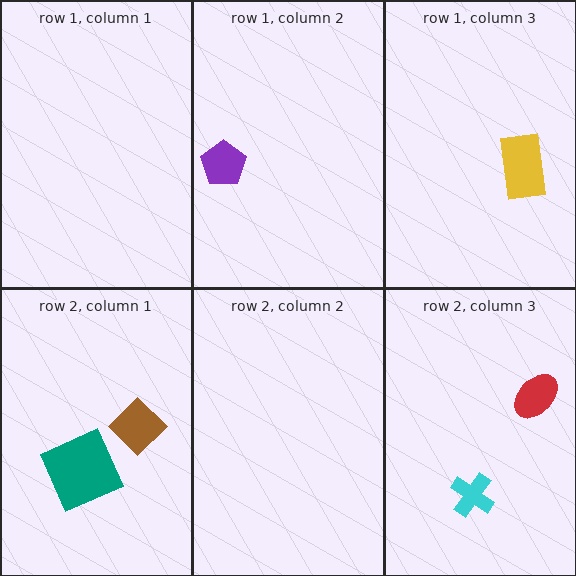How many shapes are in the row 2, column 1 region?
2.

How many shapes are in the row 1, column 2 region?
1.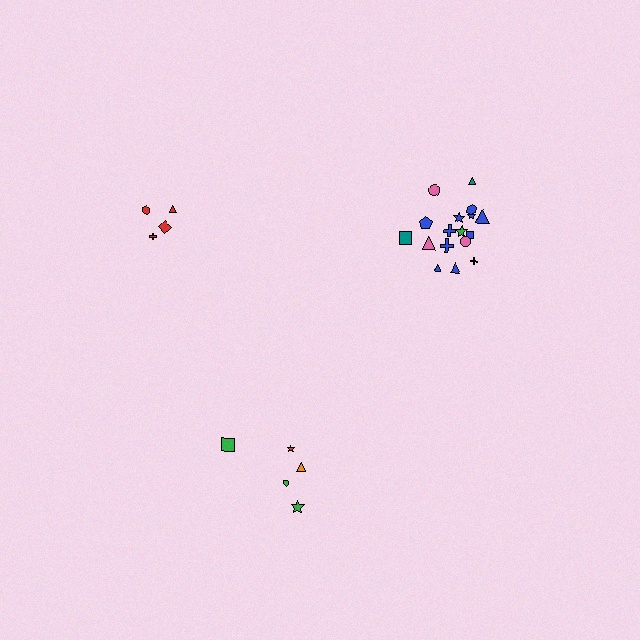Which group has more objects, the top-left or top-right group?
The top-right group.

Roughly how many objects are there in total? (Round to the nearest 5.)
Roughly 25 objects in total.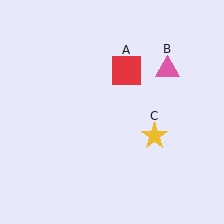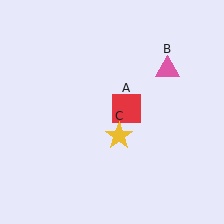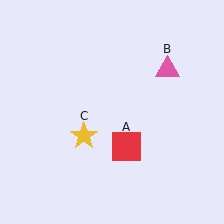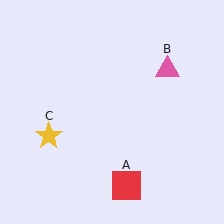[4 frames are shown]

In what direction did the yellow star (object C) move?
The yellow star (object C) moved left.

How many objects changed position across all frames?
2 objects changed position: red square (object A), yellow star (object C).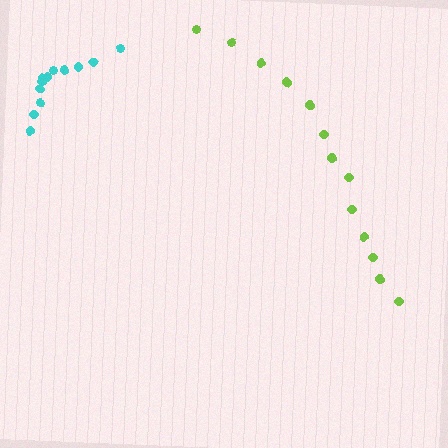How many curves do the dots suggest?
There are 2 distinct paths.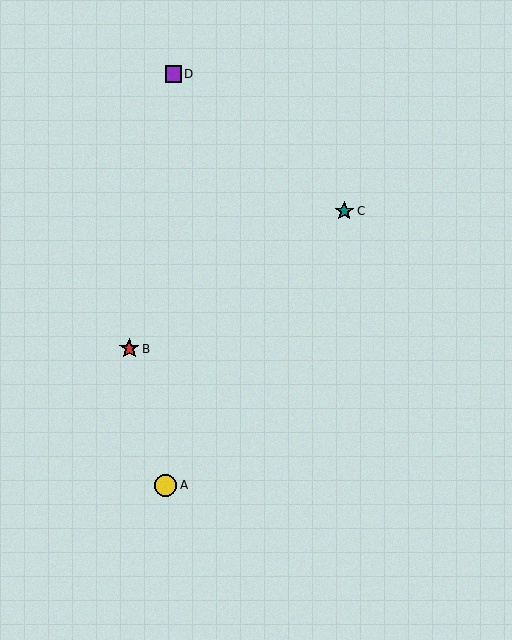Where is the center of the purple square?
The center of the purple square is at (173, 74).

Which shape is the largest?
The yellow circle (labeled A) is the largest.